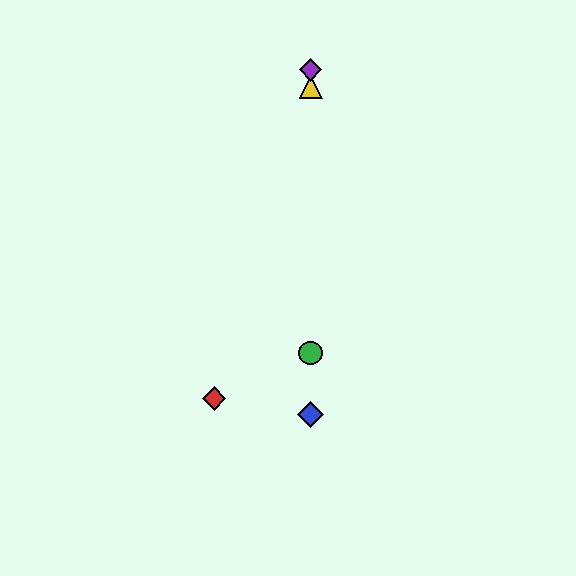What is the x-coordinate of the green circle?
The green circle is at x≈311.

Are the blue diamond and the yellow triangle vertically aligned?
Yes, both are at x≈311.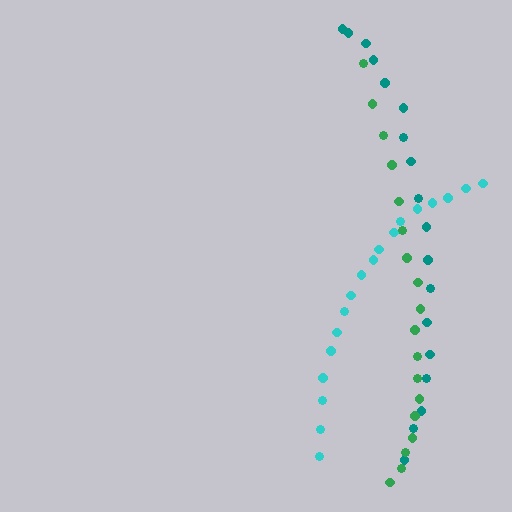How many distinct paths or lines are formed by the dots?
There are 3 distinct paths.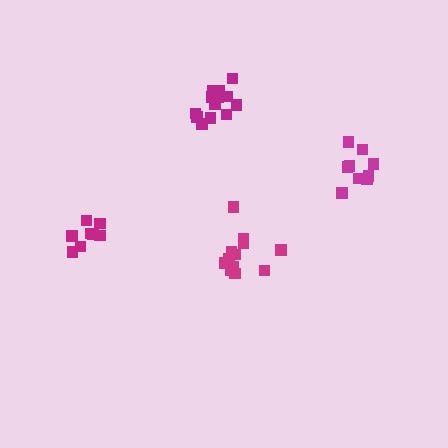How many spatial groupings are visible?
There are 4 spatial groupings.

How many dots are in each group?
Group 1: 8 dots, Group 2: 12 dots, Group 3: 9 dots, Group 4: 13 dots (42 total).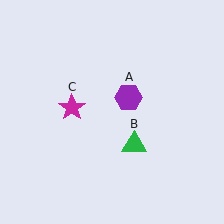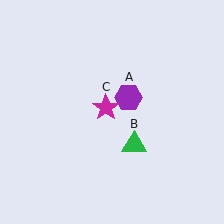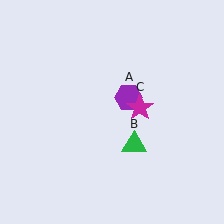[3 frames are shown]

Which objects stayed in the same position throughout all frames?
Purple hexagon (object A) and green triangle (object B) remained stationary.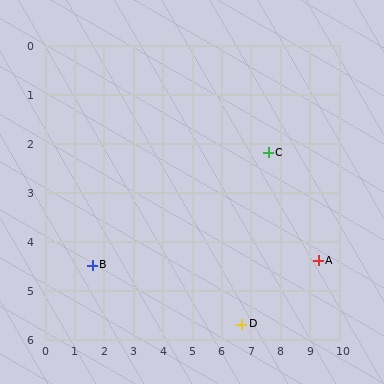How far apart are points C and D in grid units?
Points C and D are about 3.6 grid units apart.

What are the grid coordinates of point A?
Point A is at approximately (9.3, 4.4).